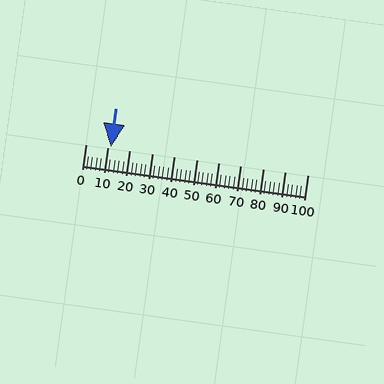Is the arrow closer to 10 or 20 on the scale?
The arrow is closer to 10.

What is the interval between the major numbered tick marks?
The major tick marks are spaced 10 units apart.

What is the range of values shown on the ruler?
The ruler shows values from 0 to 100.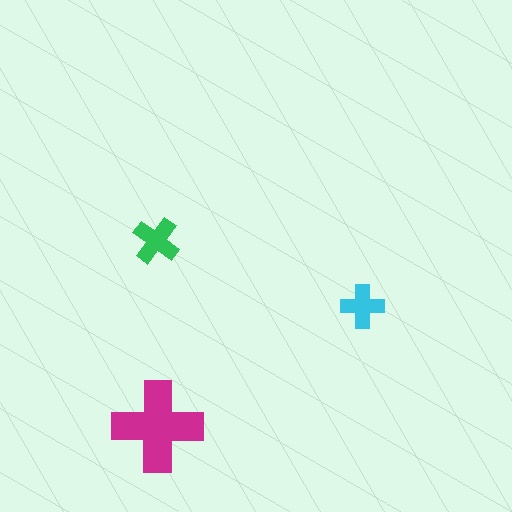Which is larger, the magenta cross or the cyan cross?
The magenta one.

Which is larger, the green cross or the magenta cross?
The magenta one.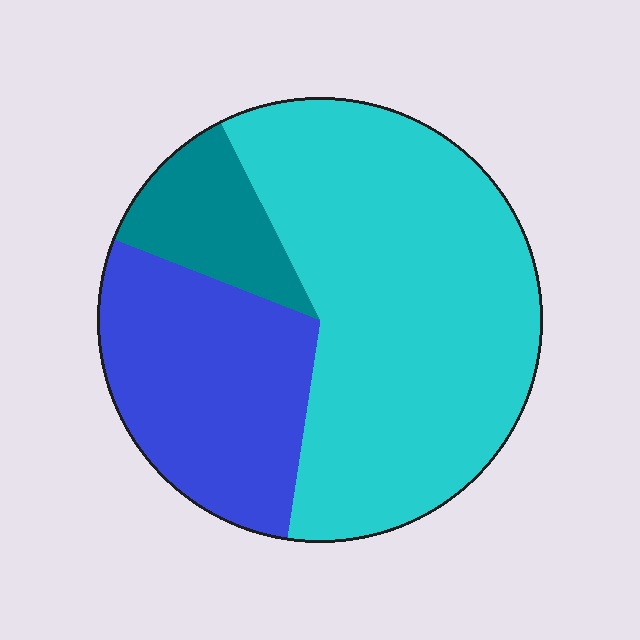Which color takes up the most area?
Cyan, at roughly 60%.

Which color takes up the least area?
Teal, at roughly 10%.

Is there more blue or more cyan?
Cyan.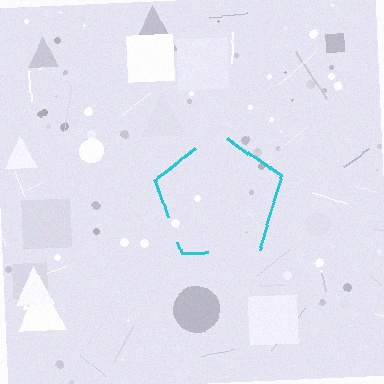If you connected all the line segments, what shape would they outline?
They would outline a pentagon.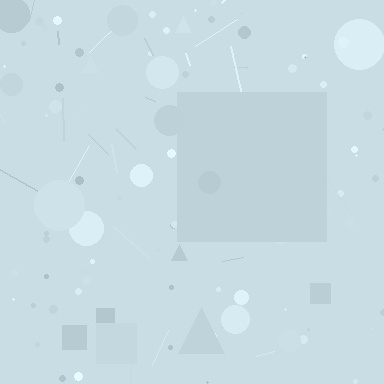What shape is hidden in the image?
A square is hidden in the image.